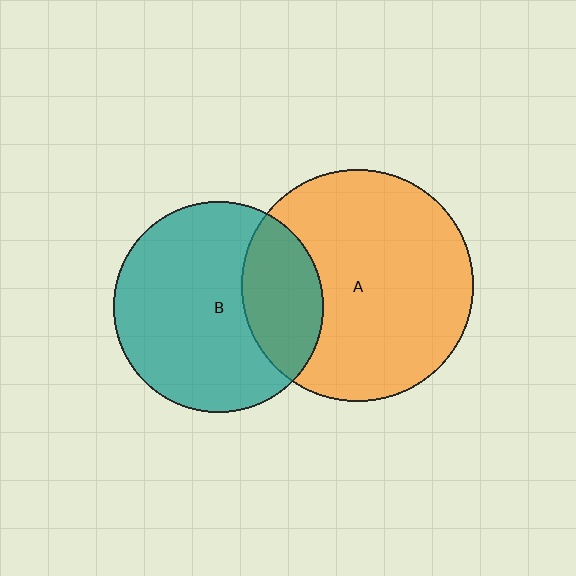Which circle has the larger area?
Circle A (orange).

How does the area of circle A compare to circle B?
Approximately 1.2 times.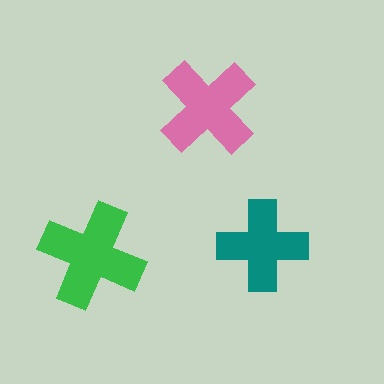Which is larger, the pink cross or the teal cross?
The pink one.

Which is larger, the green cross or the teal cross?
The green one.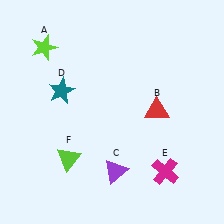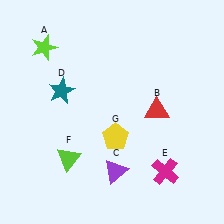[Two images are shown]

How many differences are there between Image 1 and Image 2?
There is 1 difference between the two images.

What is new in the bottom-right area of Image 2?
A yellow pentagon (G) was added in the bottom-right area of Image 2.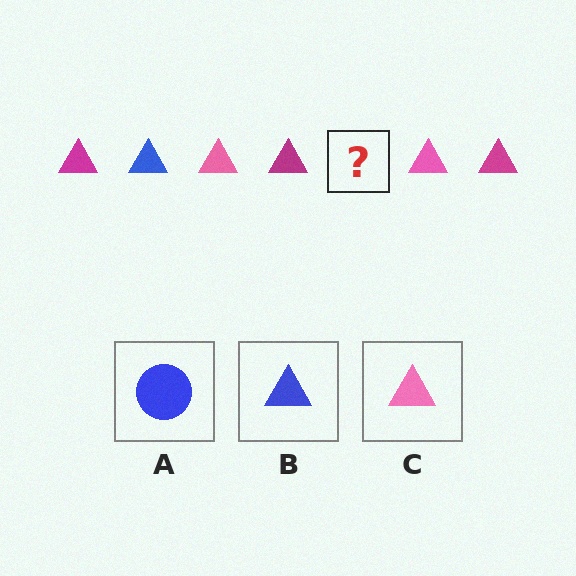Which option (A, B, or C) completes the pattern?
B.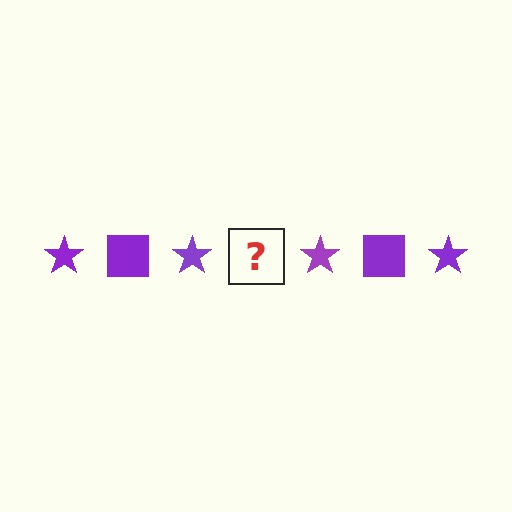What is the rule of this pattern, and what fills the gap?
The rule is that the pattern cycles through star, square shapes in purple. The gap should be filled with a purple square.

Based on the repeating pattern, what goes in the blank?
The blank should be a purple square.